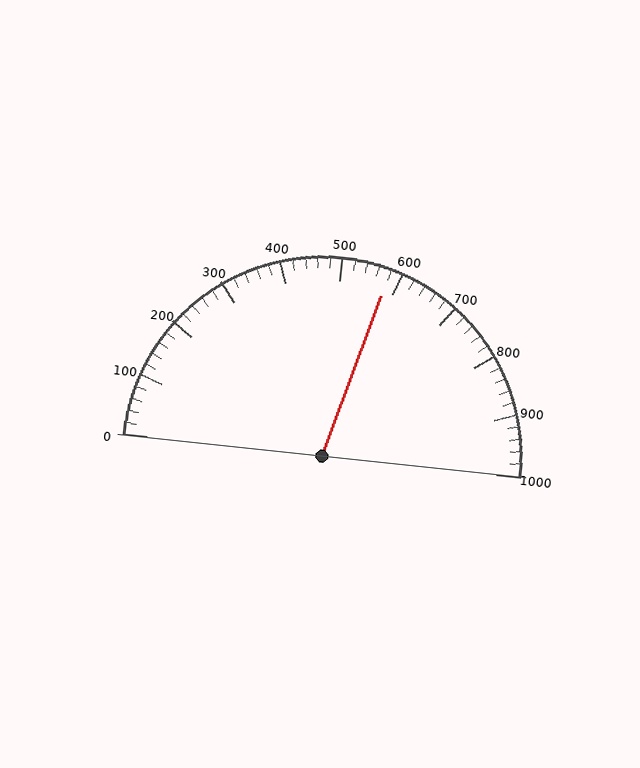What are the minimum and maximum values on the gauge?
The gauge ranges from 0 to 1000.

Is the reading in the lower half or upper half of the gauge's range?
The reading is in the upper half of the range (0 to 1000).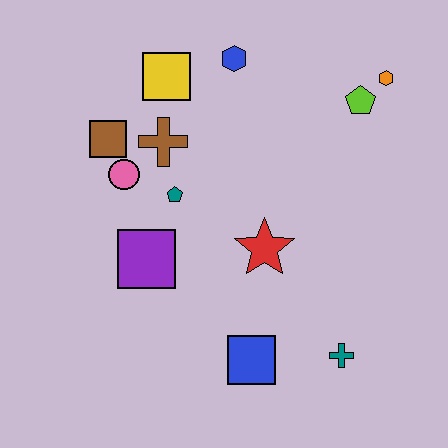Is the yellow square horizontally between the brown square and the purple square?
No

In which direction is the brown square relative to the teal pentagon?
The brown square is to the left of the teal pentagon.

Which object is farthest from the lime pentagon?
The blue square is farthest from the lime pentagon.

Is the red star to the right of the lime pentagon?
No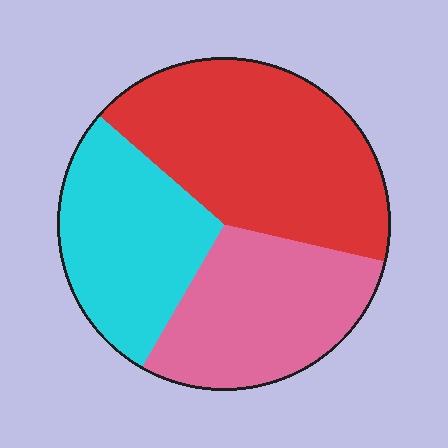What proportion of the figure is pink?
Pink covers about 30% of the figure.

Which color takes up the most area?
Red, at roughly 40%.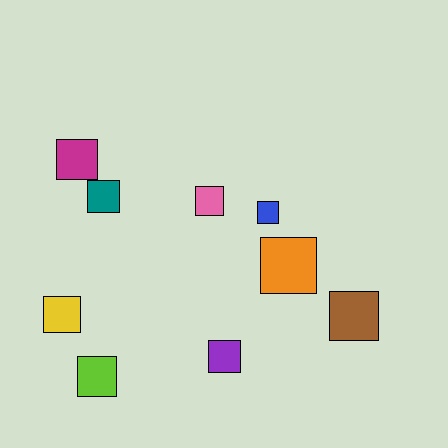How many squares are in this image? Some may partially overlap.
There are 9 squares.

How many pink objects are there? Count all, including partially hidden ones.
There is 1 pink object.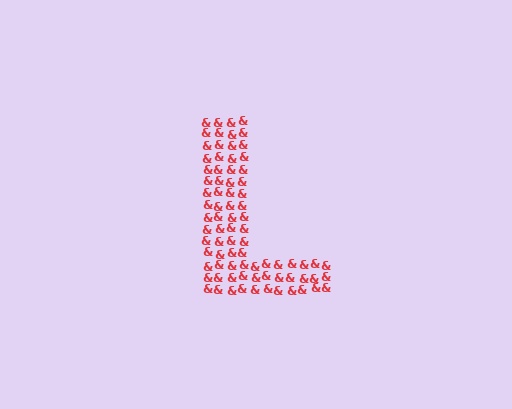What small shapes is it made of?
It is made of small ampersands.